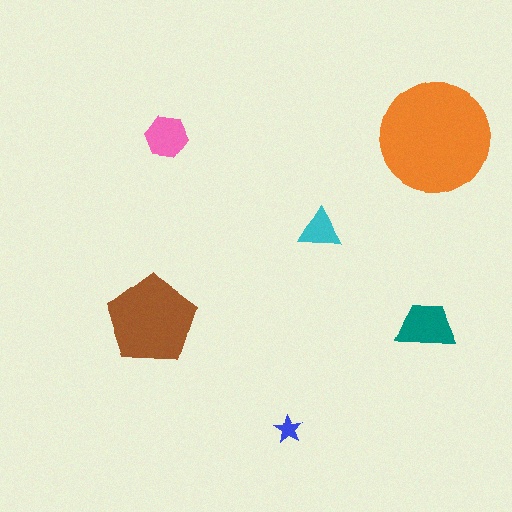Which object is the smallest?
The blue star.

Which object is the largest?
The orange circle.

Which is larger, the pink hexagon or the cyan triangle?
The pink hexagon.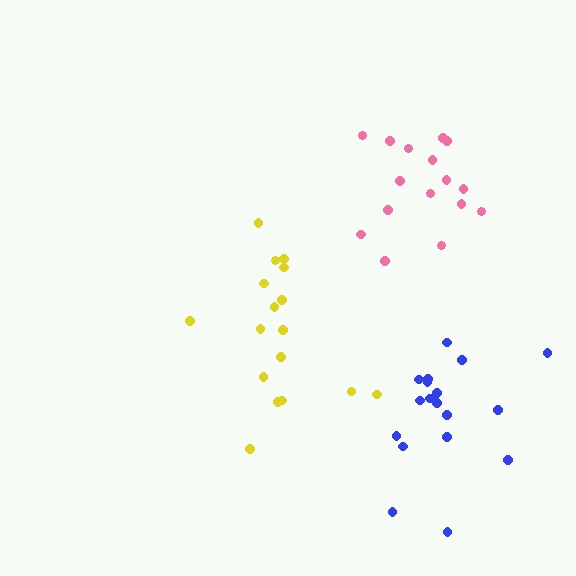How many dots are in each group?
Group 1: 17 dots, Group 2: 16 dots, Group 3: 19 dots (52 total).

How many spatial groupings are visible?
There are 3 spatial groupings.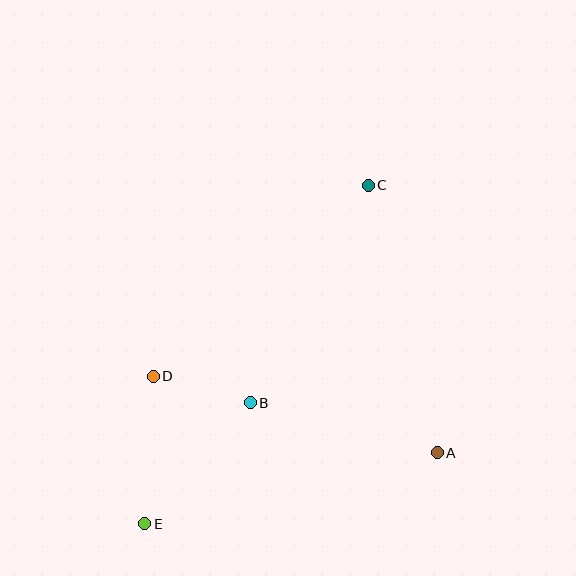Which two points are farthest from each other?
Points C and E are farthest from each other.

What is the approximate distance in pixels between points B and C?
The distance between B and C is approximately 247 pixels.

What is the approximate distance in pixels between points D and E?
The distance between D and E is approximately 148 pixels.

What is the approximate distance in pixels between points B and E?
The distance between B and E is approximately 161 pixels.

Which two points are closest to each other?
Points B and D are closest to each other.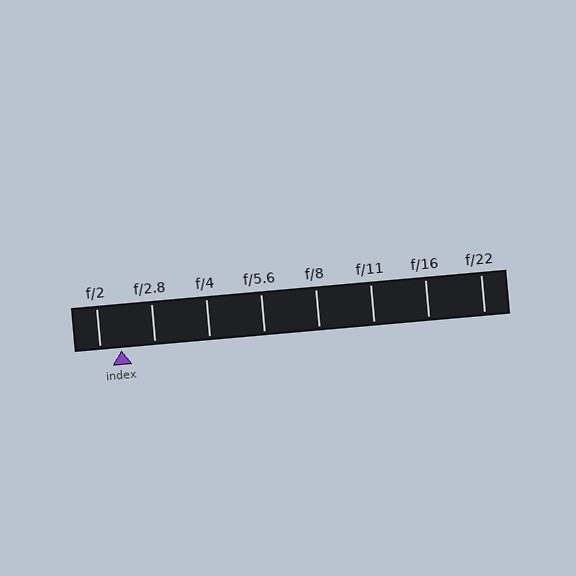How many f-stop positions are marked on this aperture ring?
There are 8 f-stop positions marked.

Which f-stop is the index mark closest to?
The index mark is closest to f/2.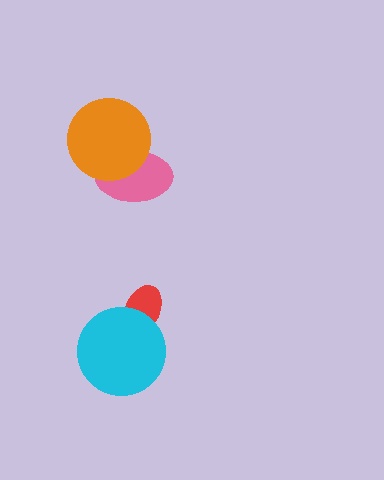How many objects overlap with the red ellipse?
1 object overlaps with the red ellipse.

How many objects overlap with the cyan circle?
1 object overlaps with the cyan circle.